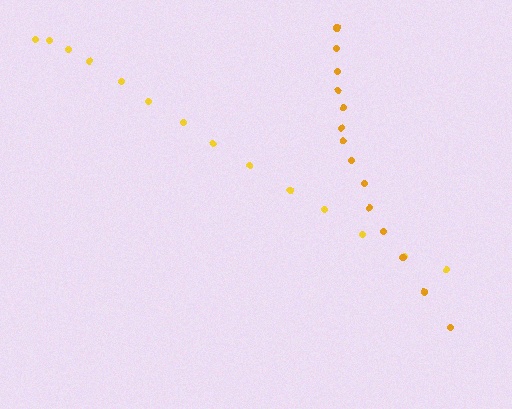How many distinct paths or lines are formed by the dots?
There are 2 distinct paths.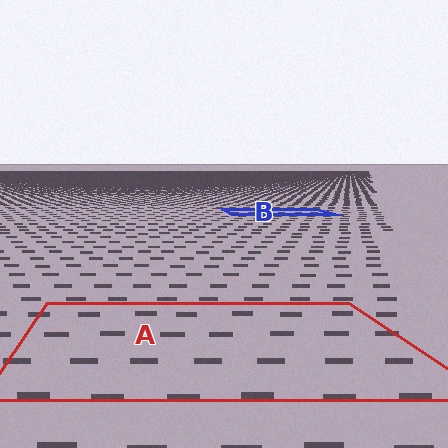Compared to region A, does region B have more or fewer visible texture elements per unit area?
Region B has more texture elements per unit area — they are packed more densely because it is farther away.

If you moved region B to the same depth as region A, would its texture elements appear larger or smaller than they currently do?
They would appear larger. At a closer depth, the same texture elements are projected at a bigger on-screen size.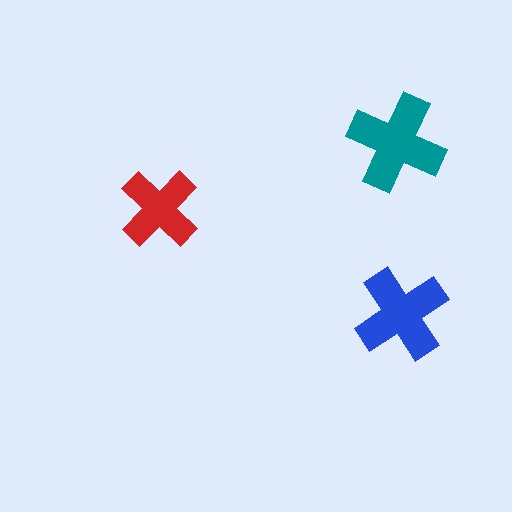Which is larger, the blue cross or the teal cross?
The teal one.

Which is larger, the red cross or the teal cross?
The teal one.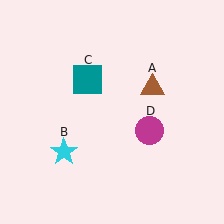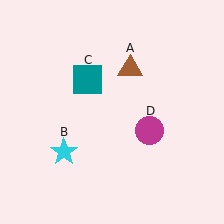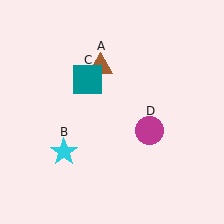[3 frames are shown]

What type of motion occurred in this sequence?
The brown triangle (object A) rotated counterclockwise around the center of the scene.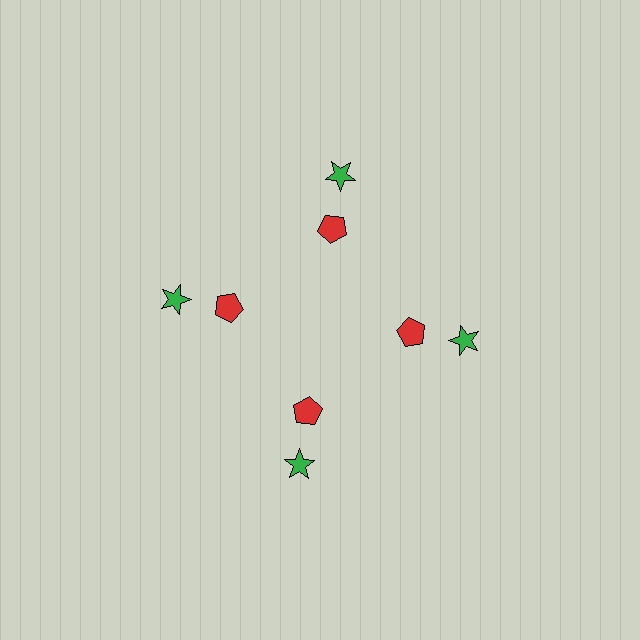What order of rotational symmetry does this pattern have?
This pattern has 4-fold rotational symmetry.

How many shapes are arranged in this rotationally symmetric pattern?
There are 8 shapes, arranged in 4 groups of 2.